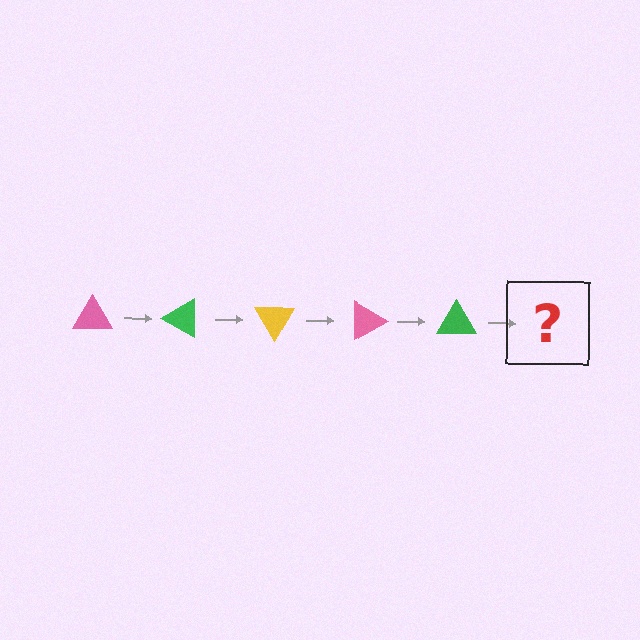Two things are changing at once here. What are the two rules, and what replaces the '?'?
The two rules are that it rotates 30 degrees each step and the color cycles through pink, green, and yellow. The '?' should be a yellow triangle, rotated 150 degrees from the start.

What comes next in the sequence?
The next element should be a yellow triangle, rotated 150 degrees from the start.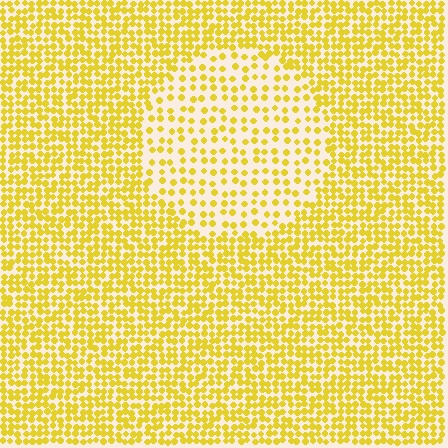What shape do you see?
I see a circle.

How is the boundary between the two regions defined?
The boundary is defined by a change in element density (approximately 2.1x ratio). All elements are the same color, size, and shape.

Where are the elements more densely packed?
The elements are more densely packed outside the circle boundary.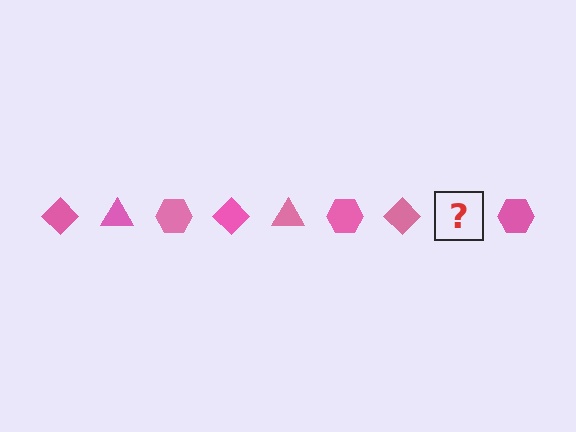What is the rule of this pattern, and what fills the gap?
The rule is that the pattern cycles through diamond, triangle, hexagon shapes in pink. The gap should be filled with a pink triangle.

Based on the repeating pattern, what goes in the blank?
The blank should be a pink triangle.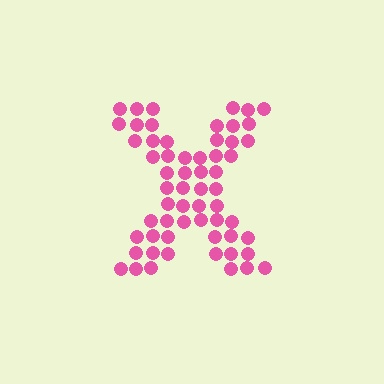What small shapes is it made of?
It is made of small circles.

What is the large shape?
The large shape is the letter X.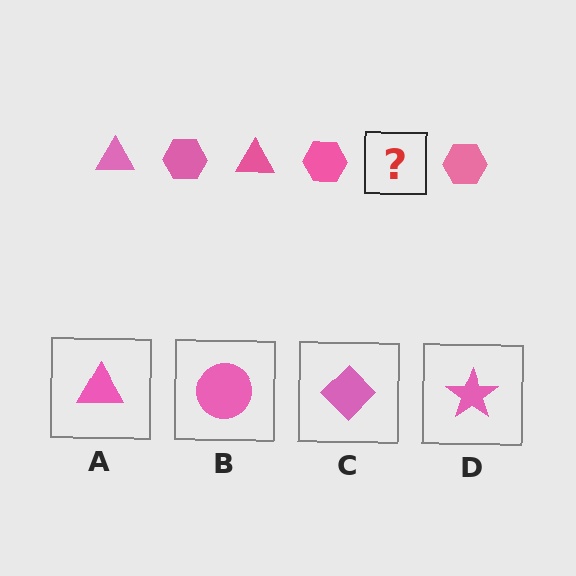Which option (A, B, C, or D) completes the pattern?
A.